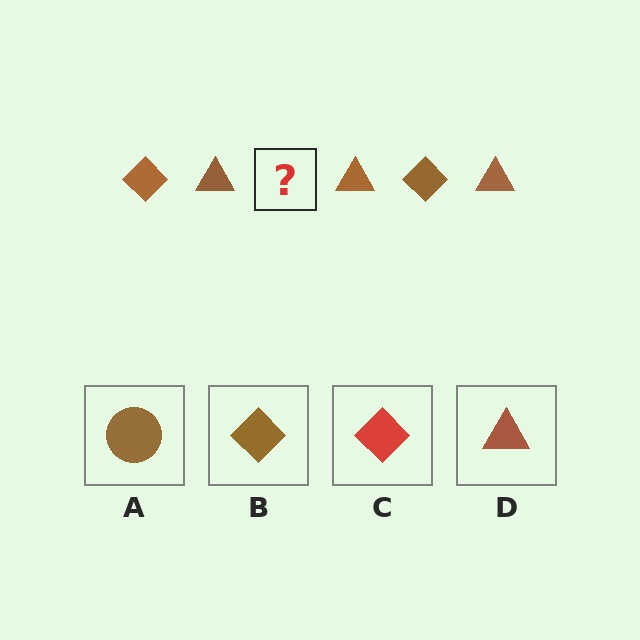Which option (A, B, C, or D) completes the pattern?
B.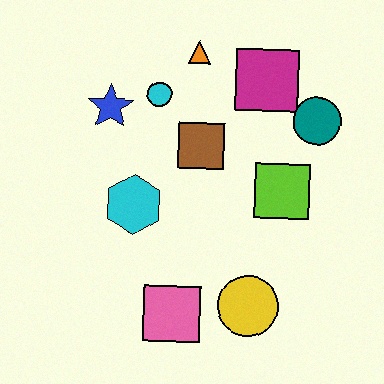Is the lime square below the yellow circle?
No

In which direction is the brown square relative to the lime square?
The brown square is to the left of the lime square.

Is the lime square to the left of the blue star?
No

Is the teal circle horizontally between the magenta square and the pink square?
No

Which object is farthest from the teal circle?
The pink square is farthest from the teal circle.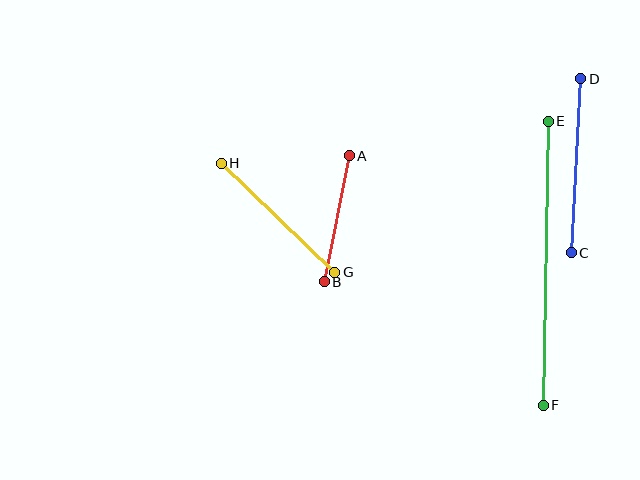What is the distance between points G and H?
The distance is approximately 158 pixels.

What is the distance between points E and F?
The distance is approximately 284 pixels.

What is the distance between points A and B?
The distance is approximately 129 pixels.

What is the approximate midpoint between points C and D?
The midpoint is at approximately (576, 166) pixels.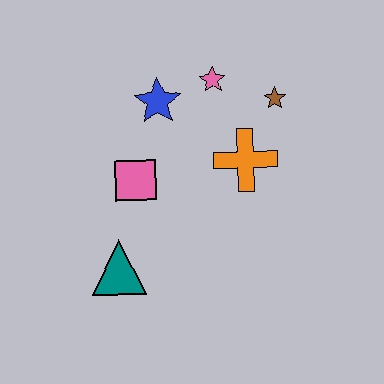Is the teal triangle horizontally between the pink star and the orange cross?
No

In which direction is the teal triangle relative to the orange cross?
The teal triangle is to the left of the orange cross.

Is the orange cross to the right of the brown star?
No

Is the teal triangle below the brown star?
Yes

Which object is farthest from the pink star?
The teal triangle is farthest from the pink star.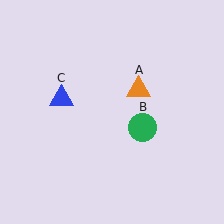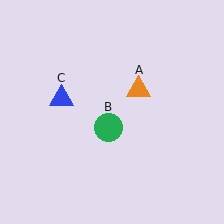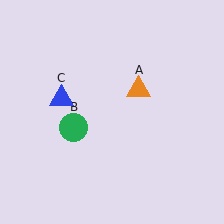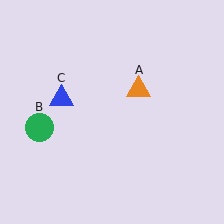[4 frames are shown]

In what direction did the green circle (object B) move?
The green circle (object B) moved left.